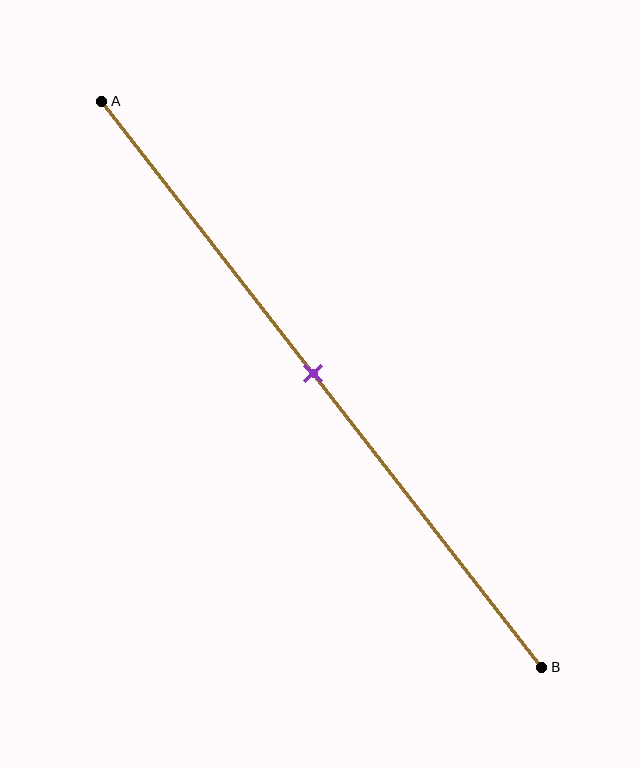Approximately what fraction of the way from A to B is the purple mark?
The purple mark is approximately 50% of the way from A to B.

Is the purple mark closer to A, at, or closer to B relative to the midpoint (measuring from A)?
The purple mark is approximately at the midpoint of segment AB.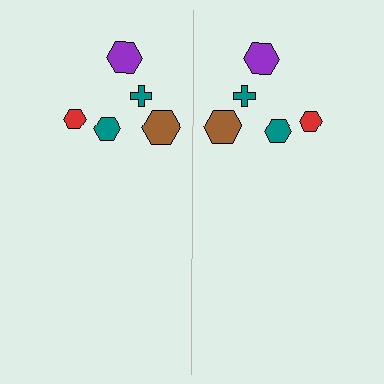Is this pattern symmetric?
Yes, this pattern has bilateral (reflection) symmetry.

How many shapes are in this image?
There are 10 shapes in this image.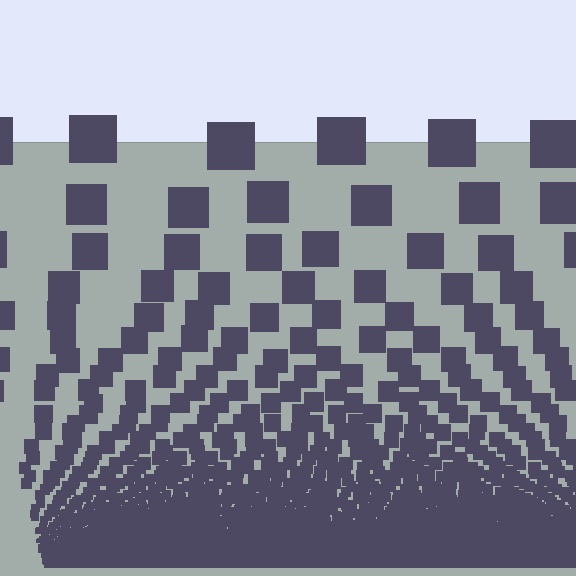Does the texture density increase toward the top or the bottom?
Density increases toward the bottom.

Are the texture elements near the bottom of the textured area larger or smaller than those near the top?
Smaller. The gradient is inverted — elements near the bottom are smaller and denser.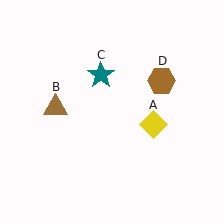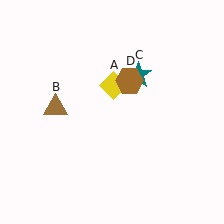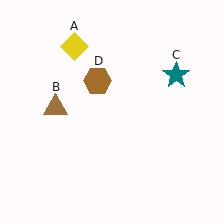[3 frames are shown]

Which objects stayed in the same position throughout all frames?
Brown triangle (object B) remained stationary.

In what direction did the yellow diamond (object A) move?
The yellow diamond (object A) moved up and to the left.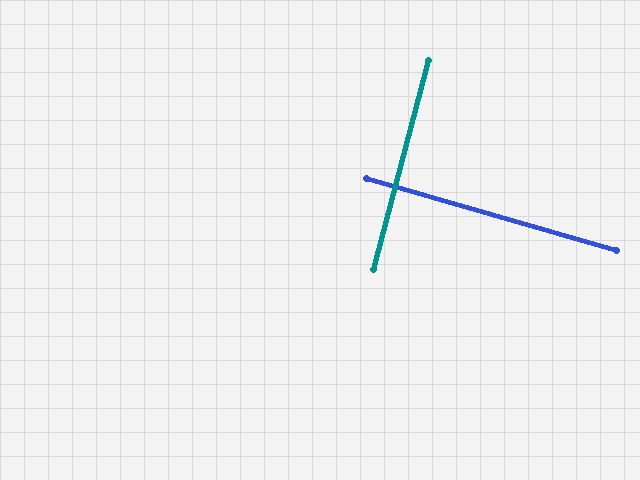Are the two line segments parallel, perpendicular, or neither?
Perpendicular — they meet at approximately 89°.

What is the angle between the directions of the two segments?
Approximately 89 degrees.